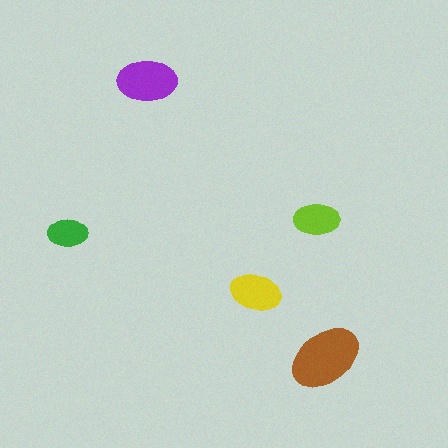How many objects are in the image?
There are 5 objects in the image.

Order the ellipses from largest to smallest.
the brown one, the purple one, the yellow one, the lime one, the green one.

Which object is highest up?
The purple ellipse is topmost.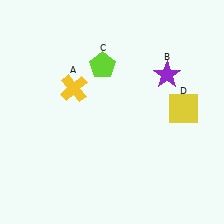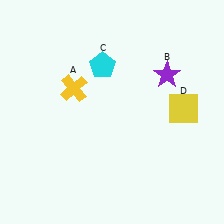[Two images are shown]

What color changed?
The pentagon (C) changed from lime in Image 1 to cyan in Image 2.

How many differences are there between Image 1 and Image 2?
There is 1 difference between the two images.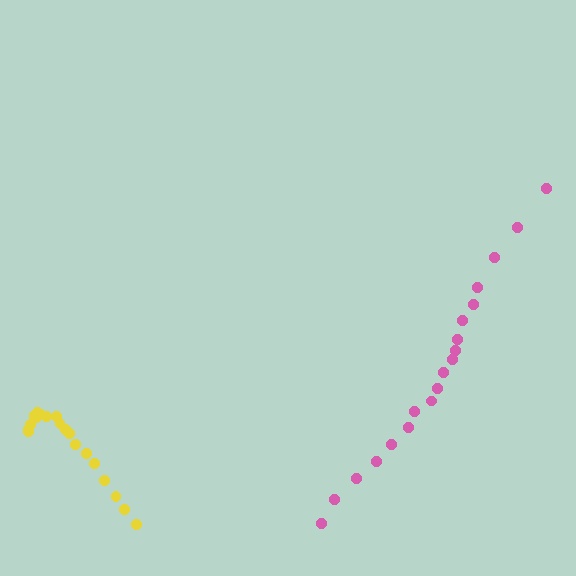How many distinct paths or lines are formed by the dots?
There are 2 distinct paths.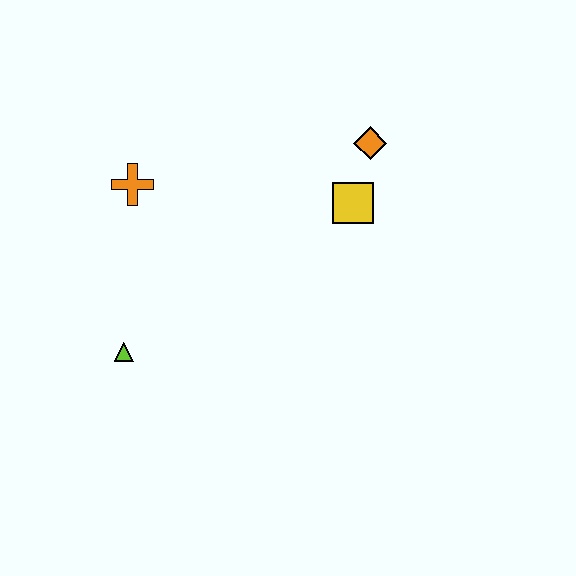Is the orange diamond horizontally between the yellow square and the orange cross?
No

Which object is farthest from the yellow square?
The lime triangle is farthest from the yellow square.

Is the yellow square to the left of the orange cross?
No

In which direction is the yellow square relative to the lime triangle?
The yellow square is to the right of the lime triangle.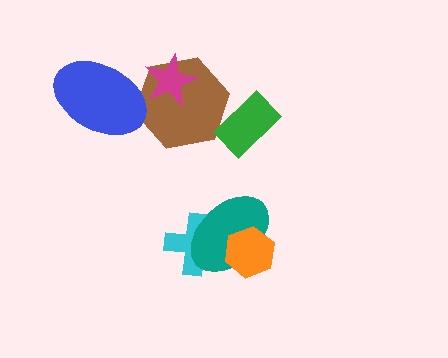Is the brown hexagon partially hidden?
Yes, it is partially covered by another shape.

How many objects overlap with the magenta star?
1 object overlaps with the magenta star.